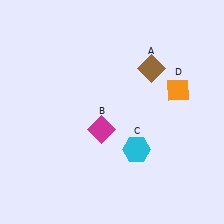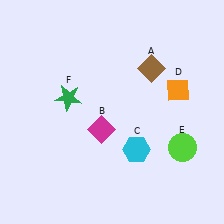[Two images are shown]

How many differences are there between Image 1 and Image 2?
There are 2 differences between the two images.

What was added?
A lime circle (E), a green star (F) were added in Image 2.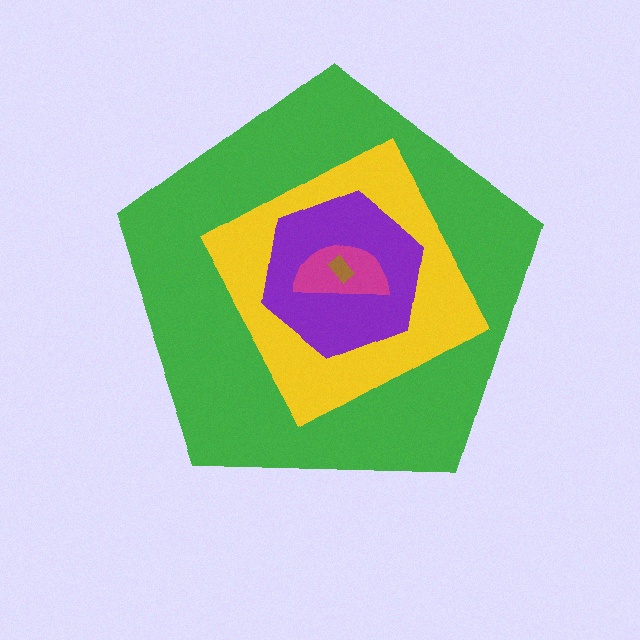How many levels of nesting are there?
5.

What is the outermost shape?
The green pentagon.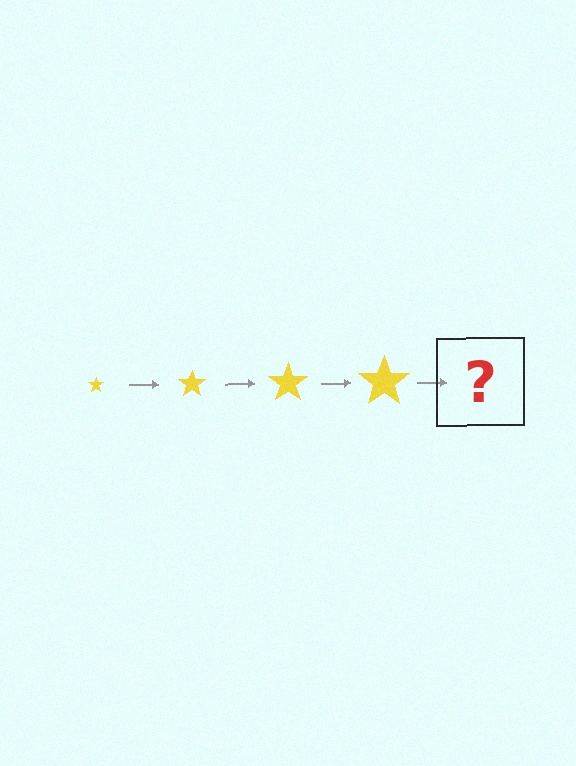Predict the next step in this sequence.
The next step is a yellow star, larger than the previous one.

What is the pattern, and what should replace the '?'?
The pattern is that the star gets progressively larger each step. The '?' should be a yellow star, larger than the previous one.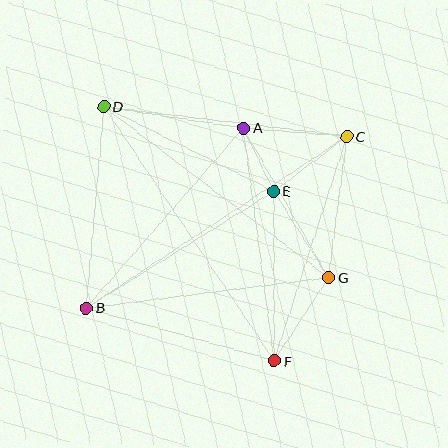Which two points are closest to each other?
Points A and E are closest to each other.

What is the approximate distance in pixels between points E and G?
The distance between E and G is approximately 102 pixels.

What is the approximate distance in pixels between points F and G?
The distance between F and G is approximately 99 pixels.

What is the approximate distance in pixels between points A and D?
The distance between A and D is approximately 141 pixels.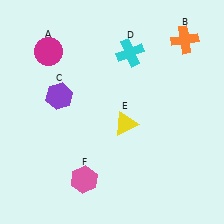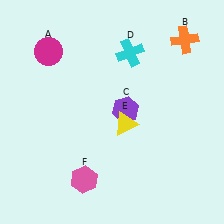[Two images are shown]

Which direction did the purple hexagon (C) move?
The purple hexagon (C) moved right.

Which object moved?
The purple hexagon (C) moved right.